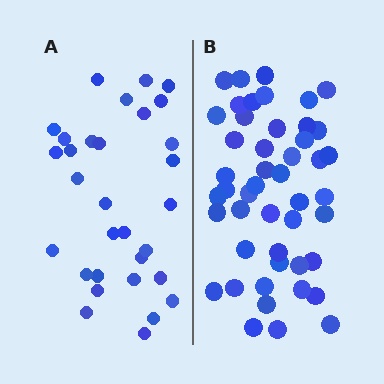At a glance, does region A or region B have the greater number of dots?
Region B (the right region) has more dots.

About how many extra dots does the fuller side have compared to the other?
Region B has approximately 15 more dots than region A.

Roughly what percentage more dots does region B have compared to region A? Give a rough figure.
About 50% more.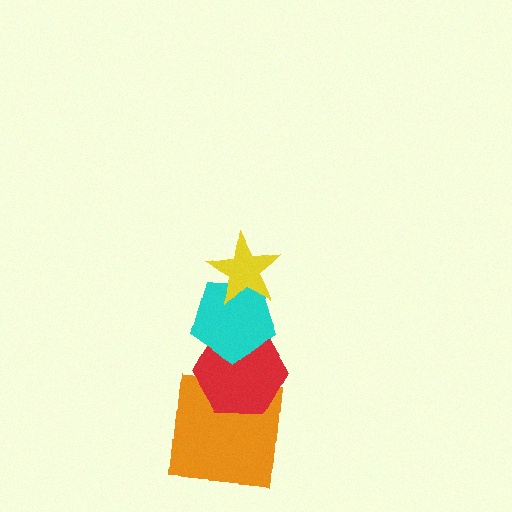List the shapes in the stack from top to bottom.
From top to bottom: the yellow star, the cyan pentagon, the red hexagon, the orange square.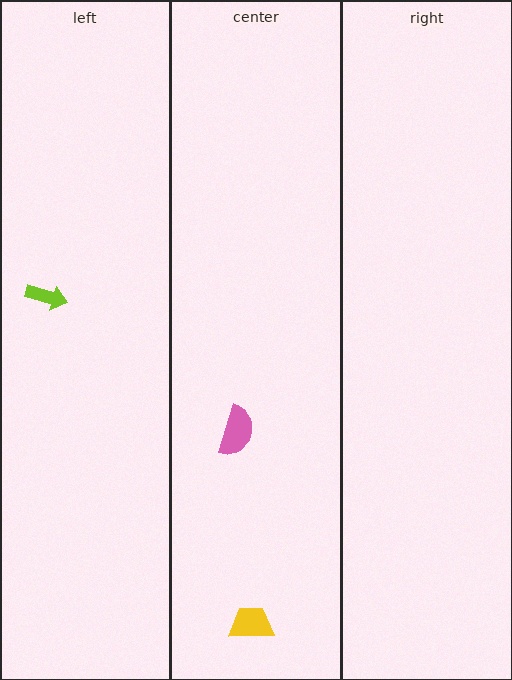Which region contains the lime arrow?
The left region.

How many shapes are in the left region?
1.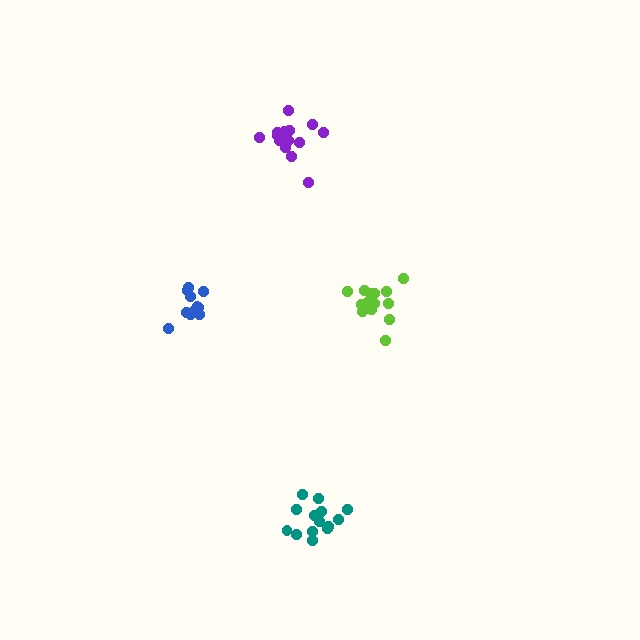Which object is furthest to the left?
The blue cluster is leftmost.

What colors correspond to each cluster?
The clusters are colored: teal, lime, blue, purple.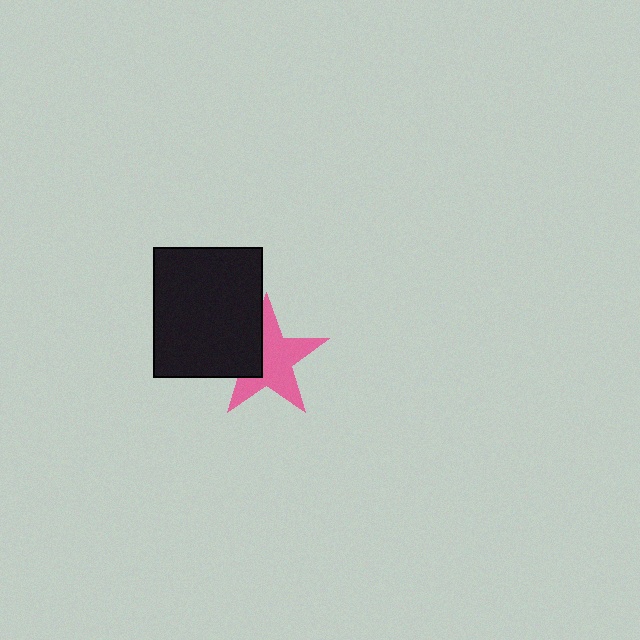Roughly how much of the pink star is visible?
Most of it is visible (roughly 68%).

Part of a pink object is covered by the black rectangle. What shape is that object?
It is a star.